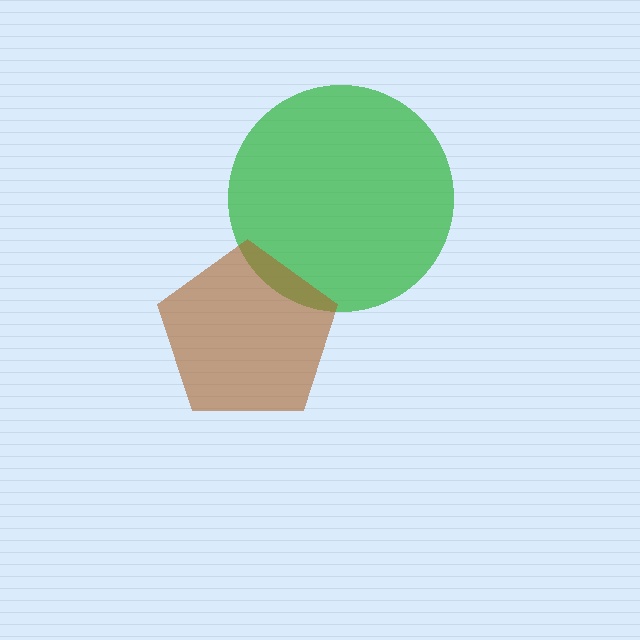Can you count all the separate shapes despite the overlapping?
Yes, there are 2 separate shapes.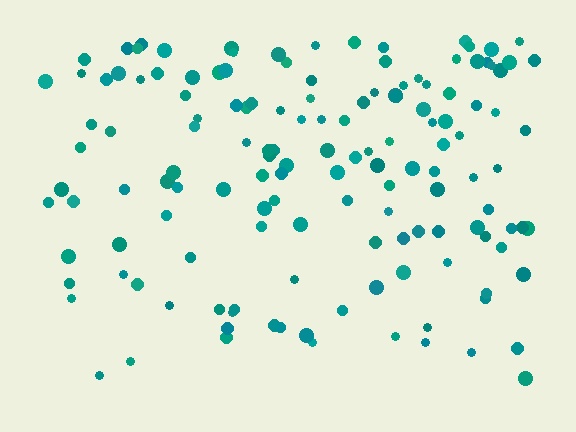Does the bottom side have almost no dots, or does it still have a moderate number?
Still a moderate number, just noticeably fewer than the top.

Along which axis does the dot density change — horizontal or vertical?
Vertical.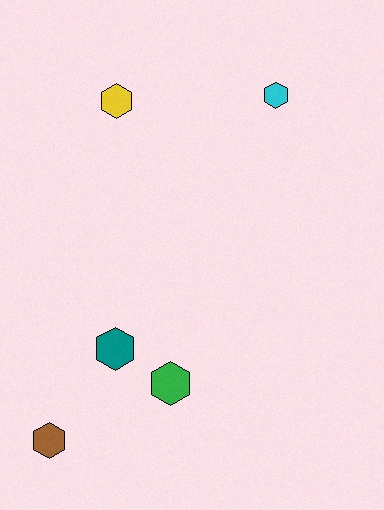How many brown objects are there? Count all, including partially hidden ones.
There is 1 brown object.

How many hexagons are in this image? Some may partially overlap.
There are 5 hexagons.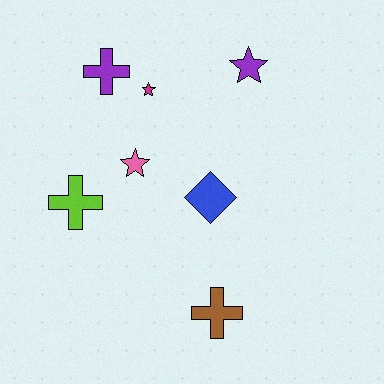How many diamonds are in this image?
There is 1 diamond.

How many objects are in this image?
There are 7 objects.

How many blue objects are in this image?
There is 1 blue object.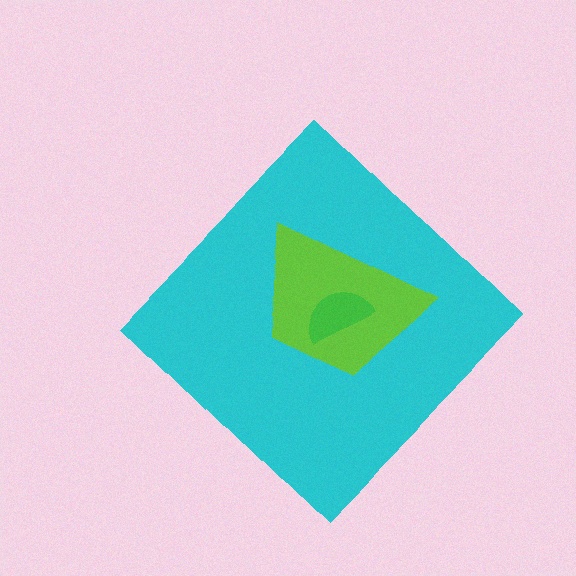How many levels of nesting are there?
3.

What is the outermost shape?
The cyan diamond.